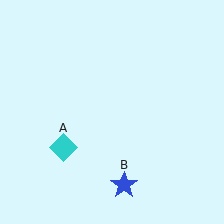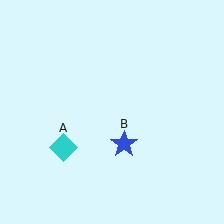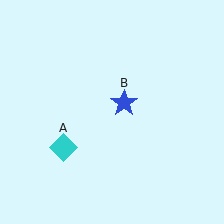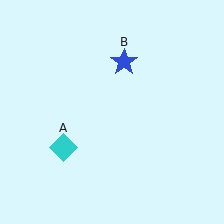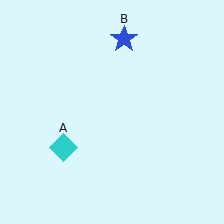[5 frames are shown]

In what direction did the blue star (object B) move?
The blue star (object B) moved up.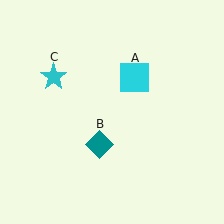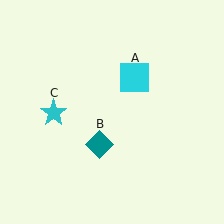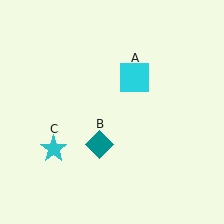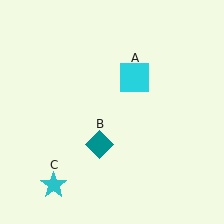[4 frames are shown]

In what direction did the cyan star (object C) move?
The cyan star (object C) moved down.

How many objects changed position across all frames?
1 object changed position: cyan star (object C).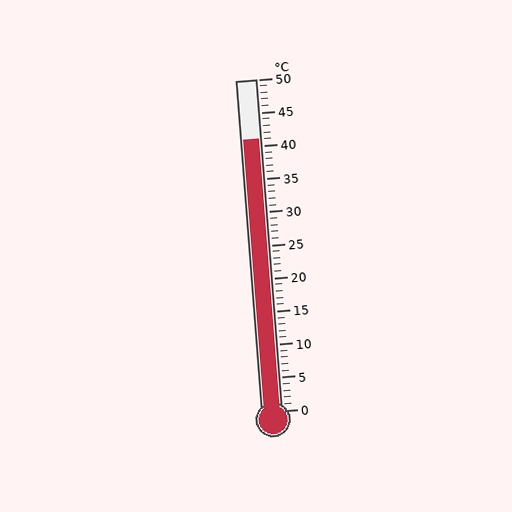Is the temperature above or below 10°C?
The temperature is above 10°C.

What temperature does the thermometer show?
The thermometer shows approximately 41°C.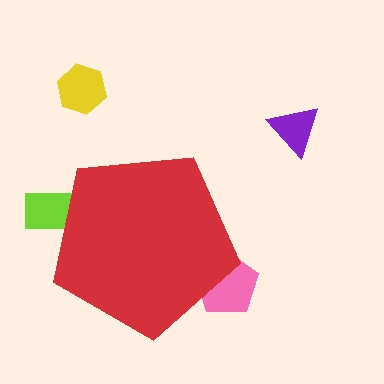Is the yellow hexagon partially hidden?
No, the yellow hexagon is fully visible.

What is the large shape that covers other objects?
A red pentagon.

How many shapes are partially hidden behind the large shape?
2 shapes are partially hidden.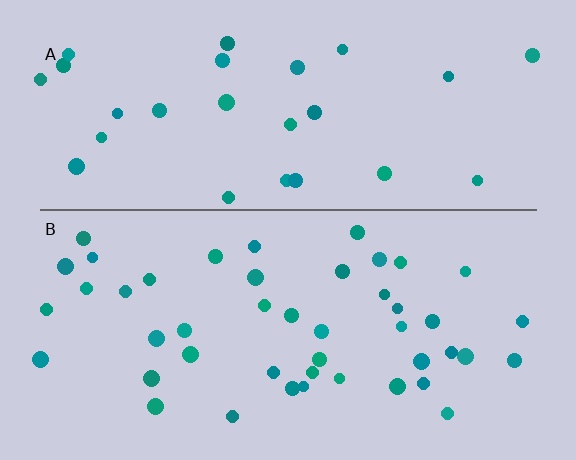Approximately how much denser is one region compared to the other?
Approximately 1.6× — region B over region A.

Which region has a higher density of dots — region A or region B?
B (the bottom).